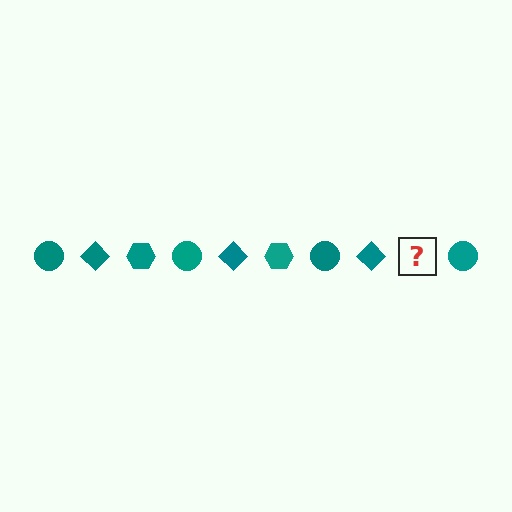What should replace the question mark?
The question mark should be replaced with a teal hexagon.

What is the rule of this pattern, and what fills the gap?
The rule is that the pattern cycles through circle, diamond, hexagon shapes in teal. The gap should be filled with a teal hexagon.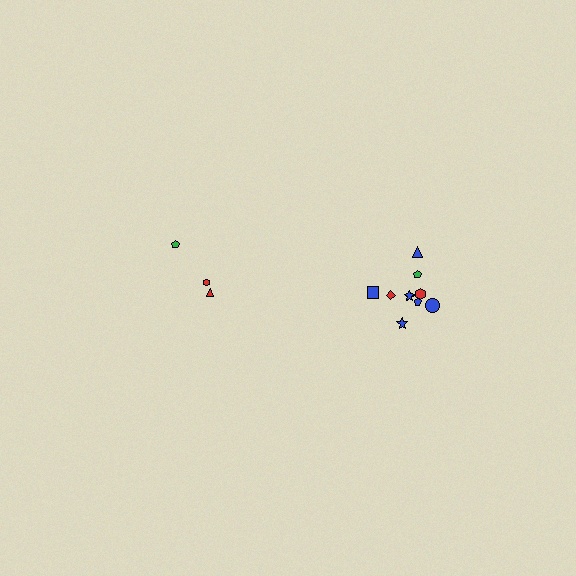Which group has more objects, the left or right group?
The right group.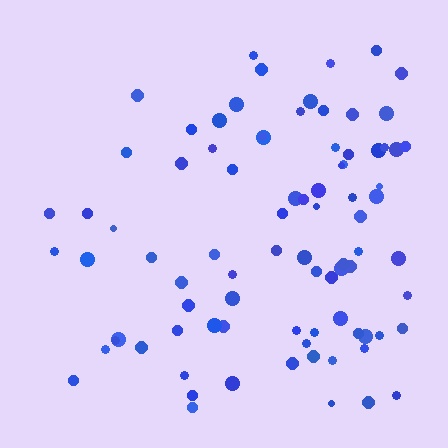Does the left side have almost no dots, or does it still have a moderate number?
Still a moderate number, just noticeably fewer than the right.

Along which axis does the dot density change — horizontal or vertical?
Horizontal.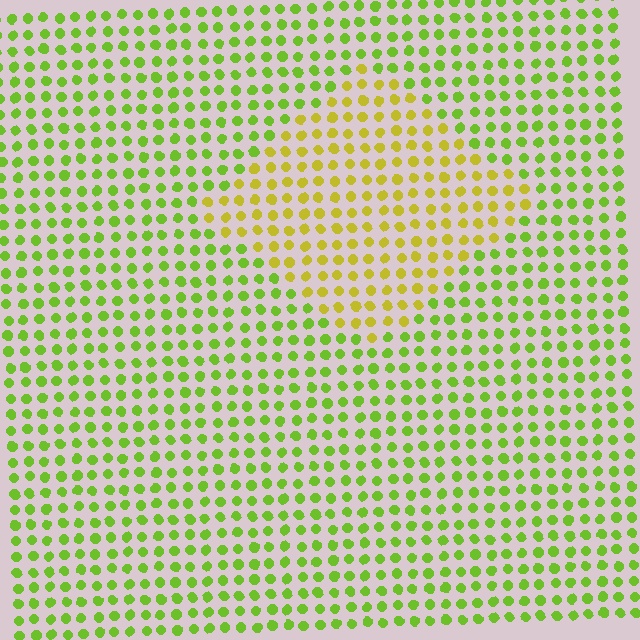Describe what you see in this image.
The image is filled with small lime elements in a uniform arrangement. A diamond-shaped region is visible where the elements are tinted to a slightly different hue, forming a subtle color boundary.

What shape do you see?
I see a diamond.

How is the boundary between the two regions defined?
The boundary is defined purely by a slight shift in hue (about 35 degrees). Spacing, size, and orientation are identical on both sides.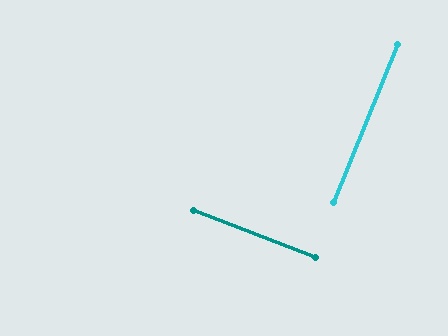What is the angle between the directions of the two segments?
Approximately 89 degrees.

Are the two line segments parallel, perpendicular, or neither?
Perpendicular — they meet at approximately 89°.